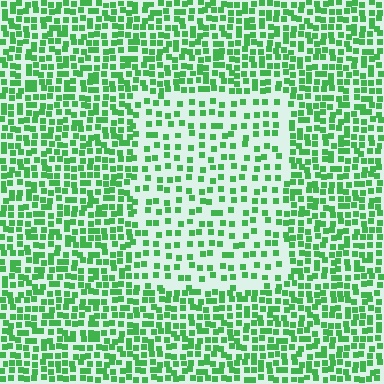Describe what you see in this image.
The image contains small green elements arranged at two different densities. A rectangle-shaped region is visible where the elements are less densely packed than the surrounding area.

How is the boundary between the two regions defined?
The boundary is defined by a change in element density (approximately 1.9x ratio). All elements are the same color, size, and shape.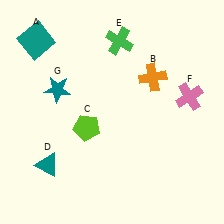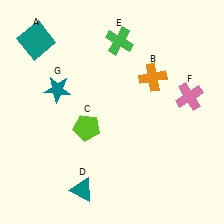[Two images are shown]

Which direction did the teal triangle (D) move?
The teal triangle (D) moved right.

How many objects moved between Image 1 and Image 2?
1 object moved between the two images.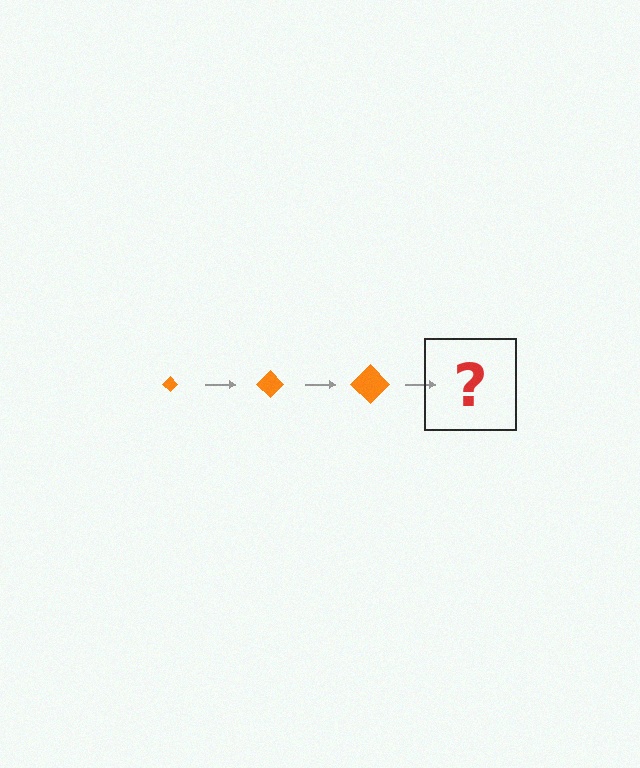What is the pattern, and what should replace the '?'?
The pattern is that the diamond gets progressively larger each step. The '?' should be an orange diamond, larger than the previous one.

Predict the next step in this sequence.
The next step is an orange diamond, larger than the previous one.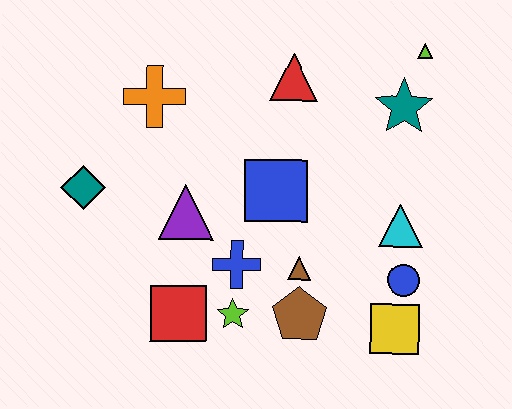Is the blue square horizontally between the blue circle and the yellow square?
No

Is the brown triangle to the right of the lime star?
Yes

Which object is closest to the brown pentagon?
The brown triangle is closest to the brown pentagon.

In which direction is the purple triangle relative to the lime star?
The purple triangle is above the lime star.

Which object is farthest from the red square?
The lime triangle is farthest from the red square.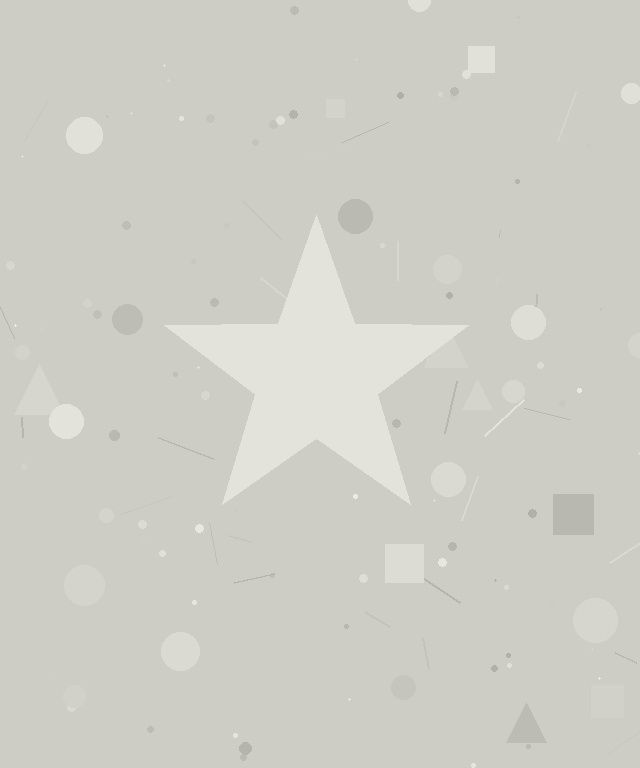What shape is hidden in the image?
A star is hidden in the image.